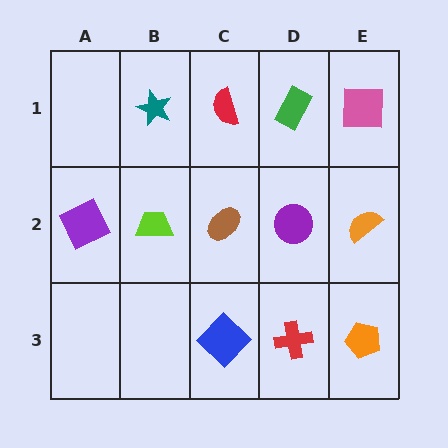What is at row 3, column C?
A blue diamond.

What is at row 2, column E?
An orange semicircle.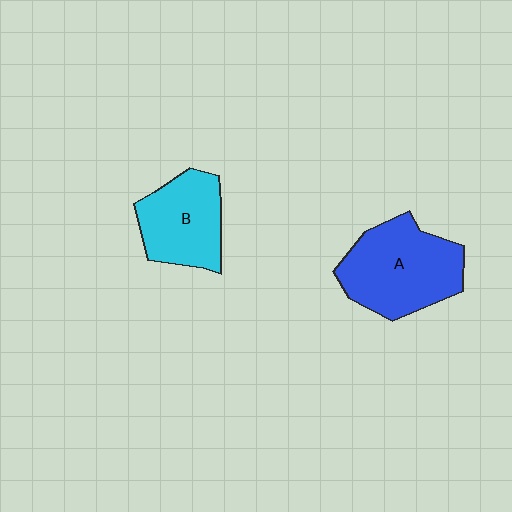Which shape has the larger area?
Shape A (blue).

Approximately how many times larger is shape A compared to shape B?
Approximately 1.3 times.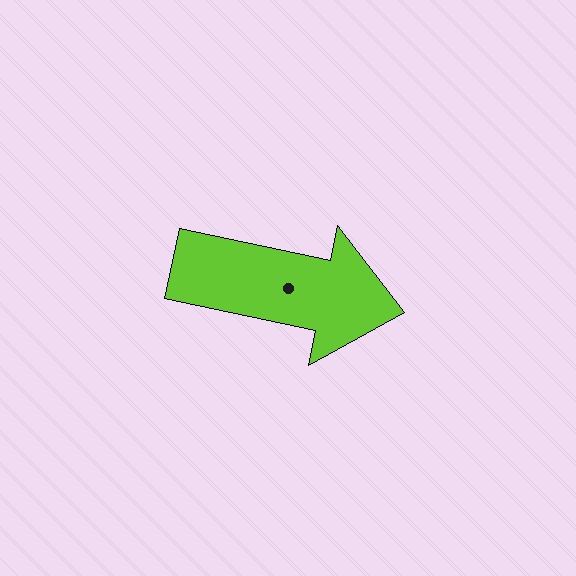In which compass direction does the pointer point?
East.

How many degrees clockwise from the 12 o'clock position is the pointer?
Approximately 102 degrees.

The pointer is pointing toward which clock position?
Roughly 3 o'clock.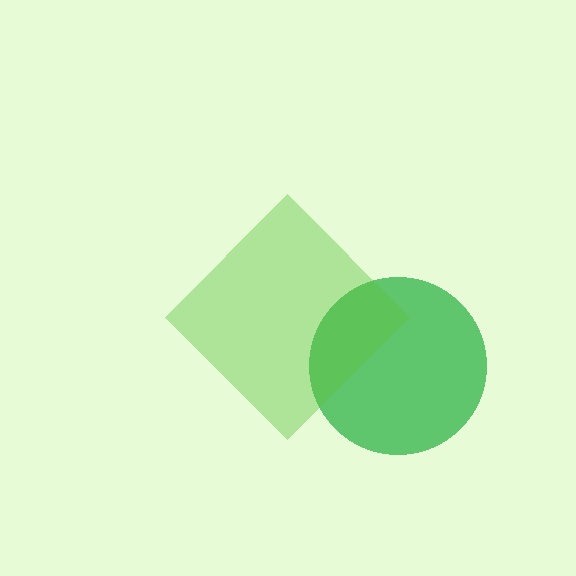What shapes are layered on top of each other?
The layered shapes are: a green circle, a lime diamond.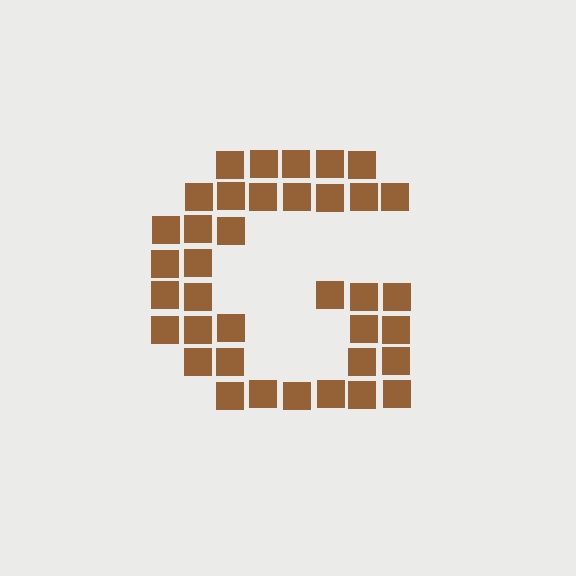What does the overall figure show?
The overall figure shows the letter G.